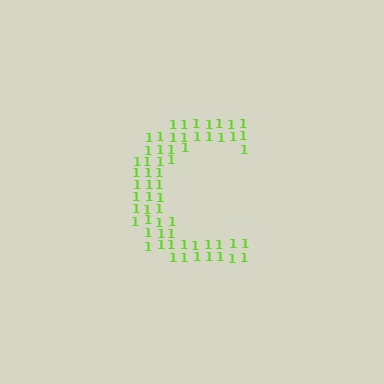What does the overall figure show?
The overall figure shows the letter C.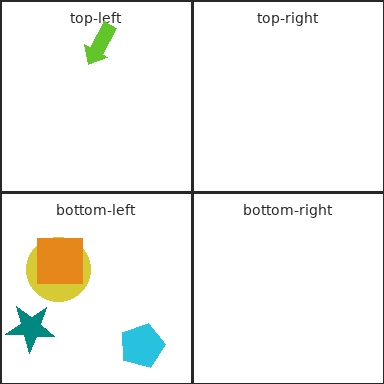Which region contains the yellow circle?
The bottom-left region.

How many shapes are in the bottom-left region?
4.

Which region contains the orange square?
The bottom-left region.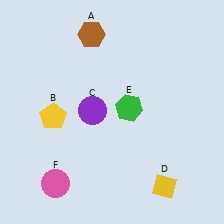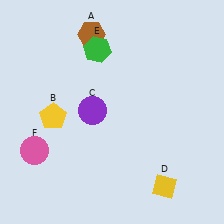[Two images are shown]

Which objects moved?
The objects that moved are: the green hexagon (E), the pink circle (F).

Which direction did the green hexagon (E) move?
The green hexagon (E) moved up.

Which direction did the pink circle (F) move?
The pink circle (F) moved up.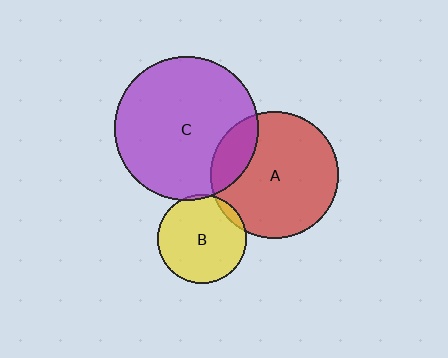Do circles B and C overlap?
Yes.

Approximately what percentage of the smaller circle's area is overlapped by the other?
Approximately 5%.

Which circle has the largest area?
Circle C (purple).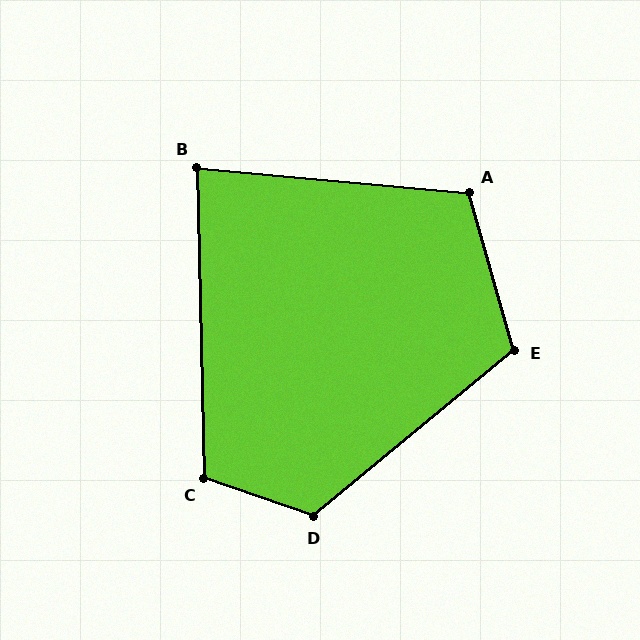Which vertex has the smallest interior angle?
B, at approximately 83 degrees.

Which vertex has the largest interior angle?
D, at approximately 121 degrees.